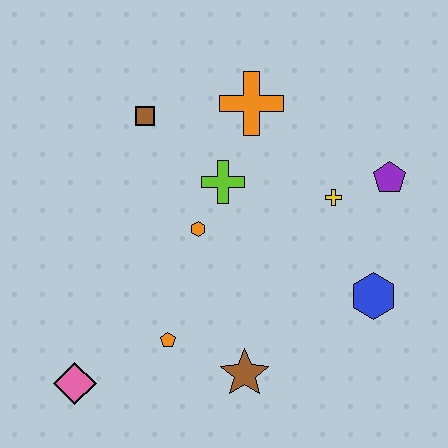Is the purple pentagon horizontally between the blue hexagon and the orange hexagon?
No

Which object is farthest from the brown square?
The blue hexagon is farthest from the brown square.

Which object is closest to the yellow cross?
The purple pentagon is closest to the yellow cross.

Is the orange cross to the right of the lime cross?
Yes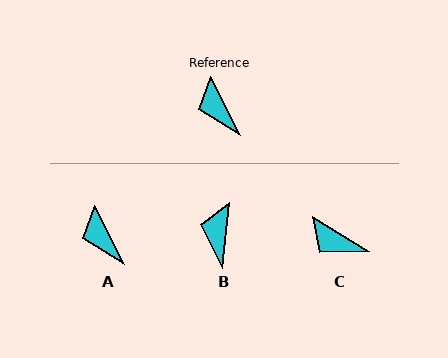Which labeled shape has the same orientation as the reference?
A.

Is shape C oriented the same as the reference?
No, it is off by about 32 degrees.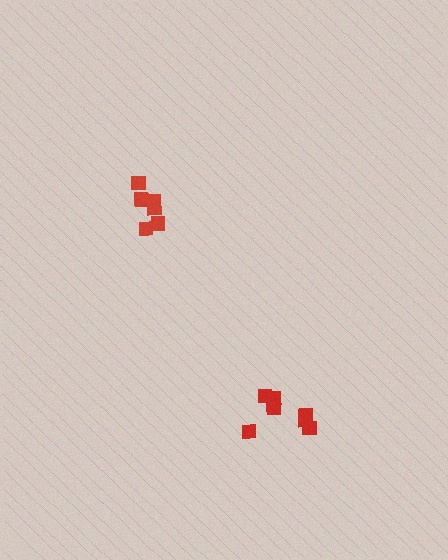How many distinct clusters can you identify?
There are 2 distinct clusters.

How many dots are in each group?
Group 1: 8 dots, Group 2: 8 dots (16 total).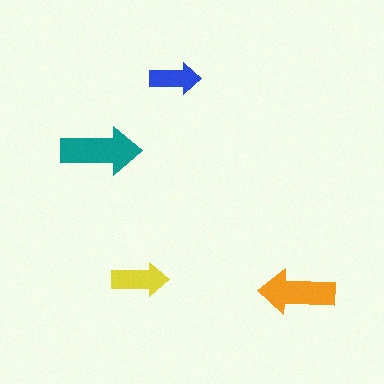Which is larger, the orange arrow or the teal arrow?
The teal one.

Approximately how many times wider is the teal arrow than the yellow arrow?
About 1.5 times wider.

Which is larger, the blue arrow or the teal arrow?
The teal one.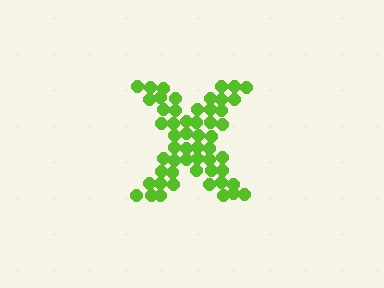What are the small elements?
The small elements are circles.